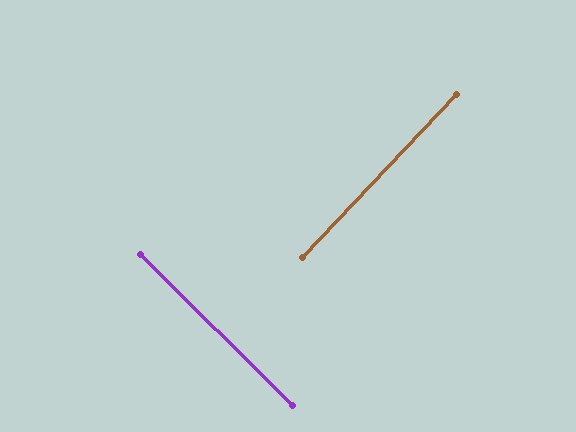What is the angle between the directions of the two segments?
Approximately 89 degrees.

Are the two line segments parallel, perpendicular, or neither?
Perpendicular — they meet at approximately 89°.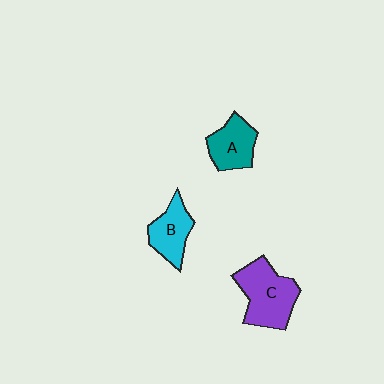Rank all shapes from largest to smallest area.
From largest to smallest: C (purple), A (teal), B (cyan).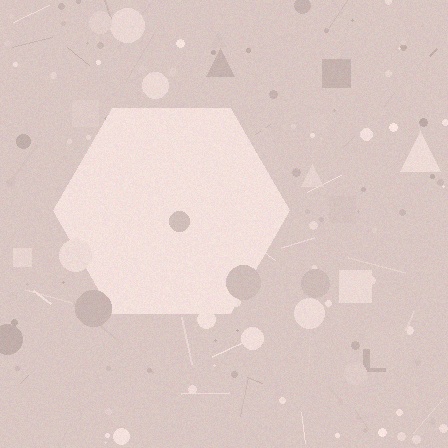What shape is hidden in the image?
A hexagon is hidden in the image.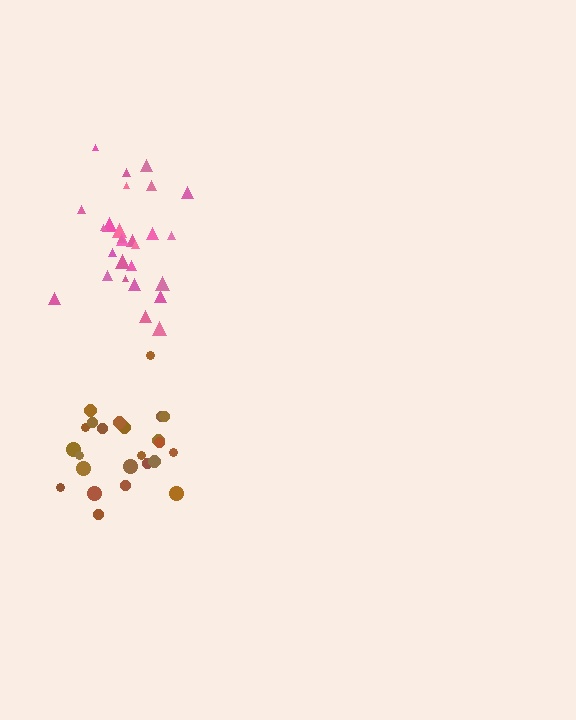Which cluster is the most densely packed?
Pink.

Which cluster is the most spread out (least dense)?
Brown.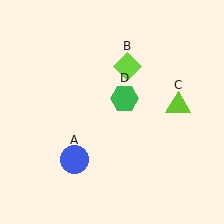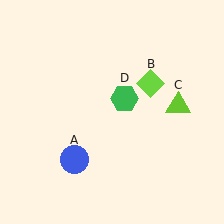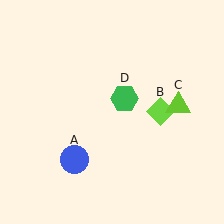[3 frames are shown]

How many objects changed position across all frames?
1 object changed position: lime diamond (object B).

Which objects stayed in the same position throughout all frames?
Blue circle (object A) and lime triangle (object C) and green hexagon (object D) remained stationary.